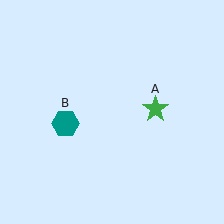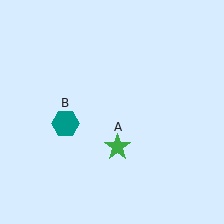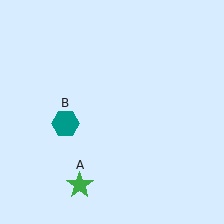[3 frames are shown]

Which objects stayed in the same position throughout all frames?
Teal hexagon (object B) remained stationary.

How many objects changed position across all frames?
1 object changed position: green star (object A).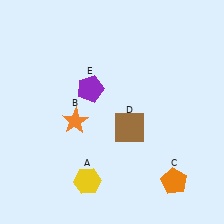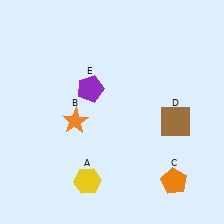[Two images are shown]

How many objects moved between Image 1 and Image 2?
1 object moved between the two images.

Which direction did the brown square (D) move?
The brown square (D) moved right.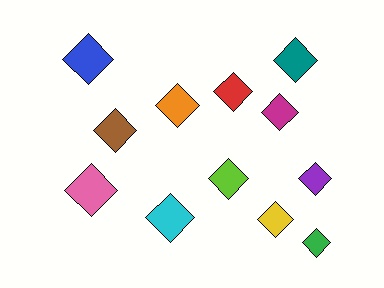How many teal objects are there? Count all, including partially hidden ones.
There is 1 teal object.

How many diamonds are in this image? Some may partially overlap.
There are 12 diamonds.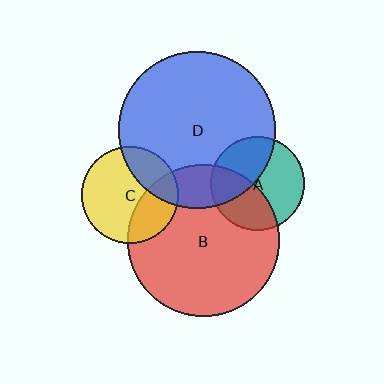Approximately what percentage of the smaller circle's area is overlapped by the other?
Approximately 20%.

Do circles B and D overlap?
Yes.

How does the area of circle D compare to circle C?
Approximately 2.6 times.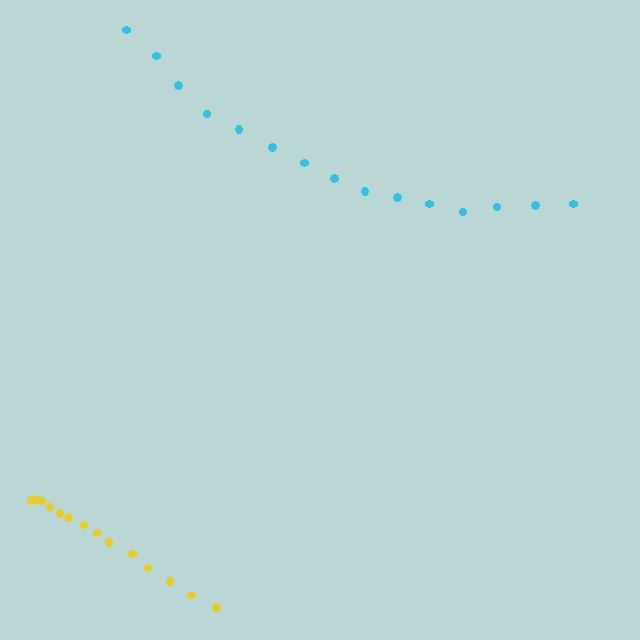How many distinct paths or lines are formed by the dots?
There are 2 distinct paths.